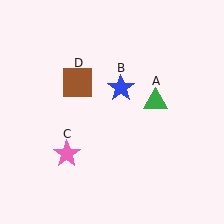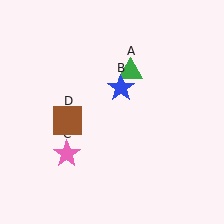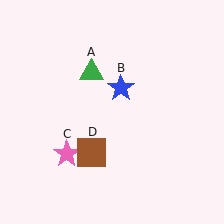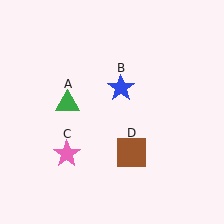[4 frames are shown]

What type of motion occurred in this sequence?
The green triangle (object A), brown square (object D) rotated counterclockwise around the center of the scene.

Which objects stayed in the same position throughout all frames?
Blue star (object B) and pink star (object C) remained stationary.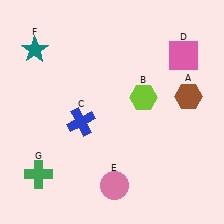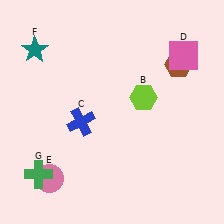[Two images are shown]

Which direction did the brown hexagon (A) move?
The brown hexagon (A) moved up.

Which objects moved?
The objects that moved are: the brown hexagon (A), the pink circle (E).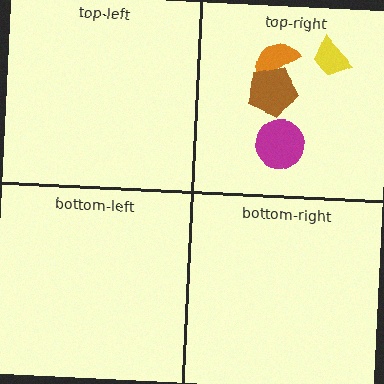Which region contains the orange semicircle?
The top-right region.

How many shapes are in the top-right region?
4.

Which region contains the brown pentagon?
The top-right region.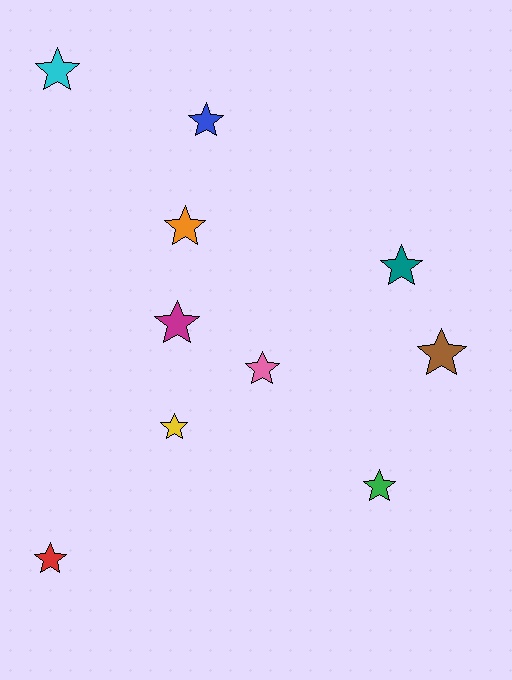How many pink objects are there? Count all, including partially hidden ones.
There is 1 pink object.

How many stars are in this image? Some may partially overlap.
There are 10 stars.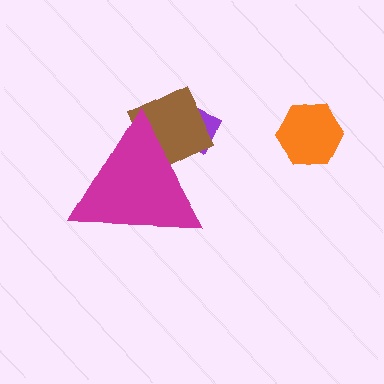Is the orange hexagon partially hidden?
No, the orange hexagon is fully visible.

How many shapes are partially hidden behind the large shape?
2 shapes are partially hidden.